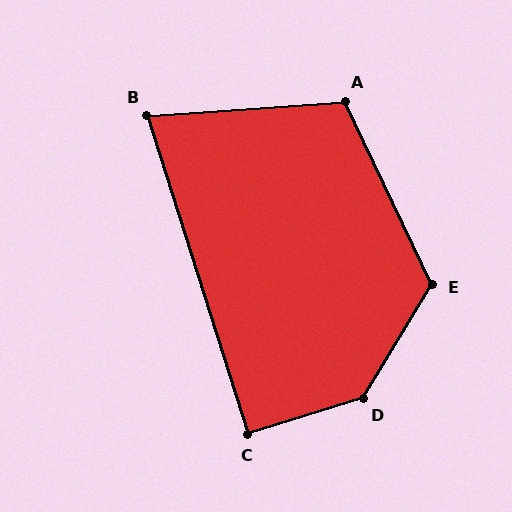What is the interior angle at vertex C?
Approximately 90 degrees (approximately right).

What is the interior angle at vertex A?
Approximately 111 degrees (obtuse).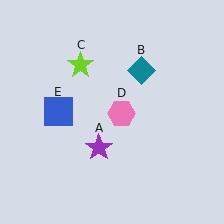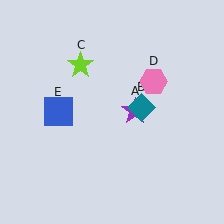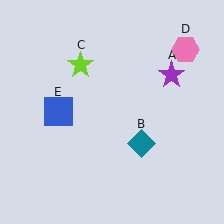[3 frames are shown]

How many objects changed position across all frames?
3 objects changed position: purple star (object A), teal diamond (object B), pink hexagon (object D).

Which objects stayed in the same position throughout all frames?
Lime star (object C) and blue square (object E) remained stationary.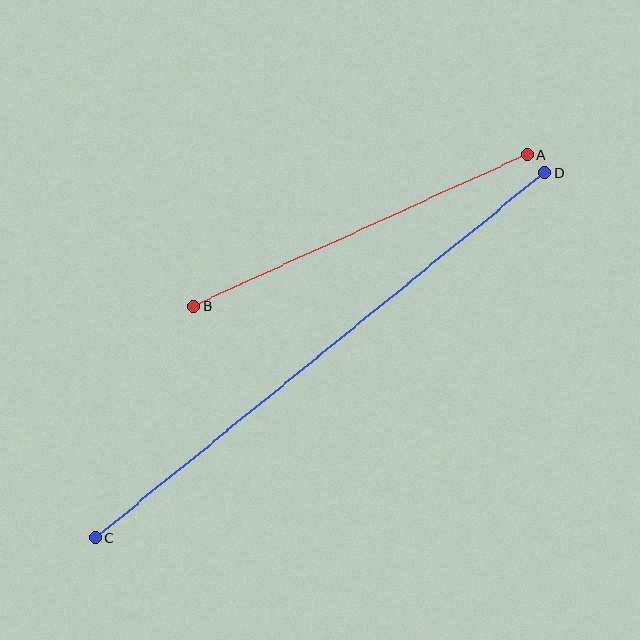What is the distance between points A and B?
The distance is approximately 366 pixels.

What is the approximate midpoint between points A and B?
The midpoint is at approximately (360, 231) pixels.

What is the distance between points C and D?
The distance is approximately 579 pixels.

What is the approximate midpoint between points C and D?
The midpoint is at approximately (320, 355) pixels.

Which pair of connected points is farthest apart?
Points C and D are farthest apart.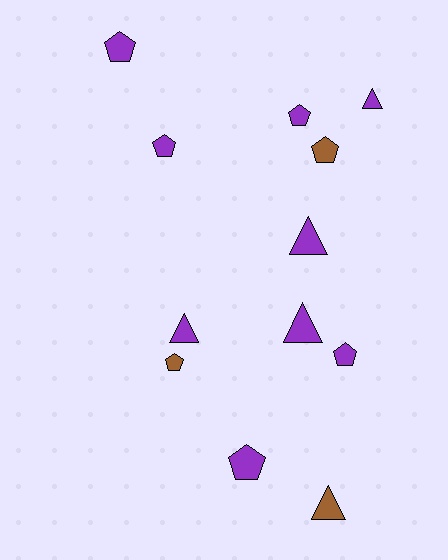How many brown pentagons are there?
There are 2 brown pentagons.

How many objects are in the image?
There are 12 objects.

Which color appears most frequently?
Purple, with 9 objects.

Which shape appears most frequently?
Pentagon, with 7 objects.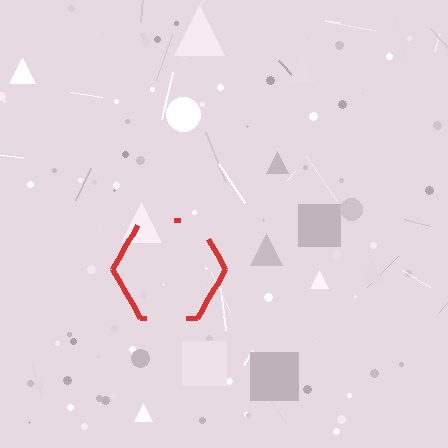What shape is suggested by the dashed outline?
The dashed outline suggests a hexagon.